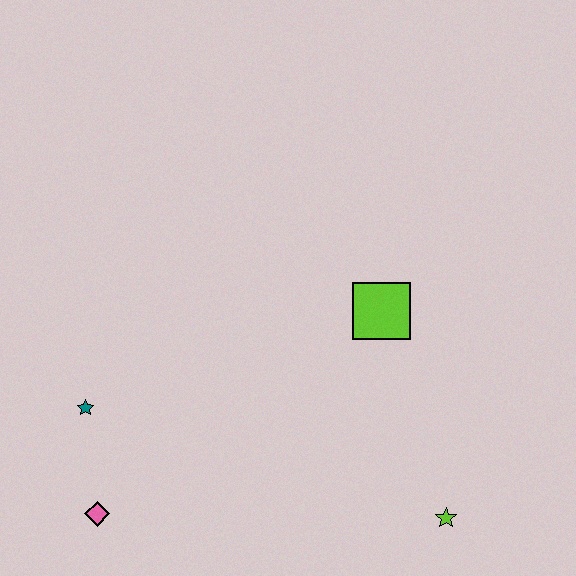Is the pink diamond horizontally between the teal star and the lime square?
Yes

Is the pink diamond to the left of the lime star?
Yes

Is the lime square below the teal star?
No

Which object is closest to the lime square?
The lime star is closest to the lime square.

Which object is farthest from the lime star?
The teal star is farthest from the lime star.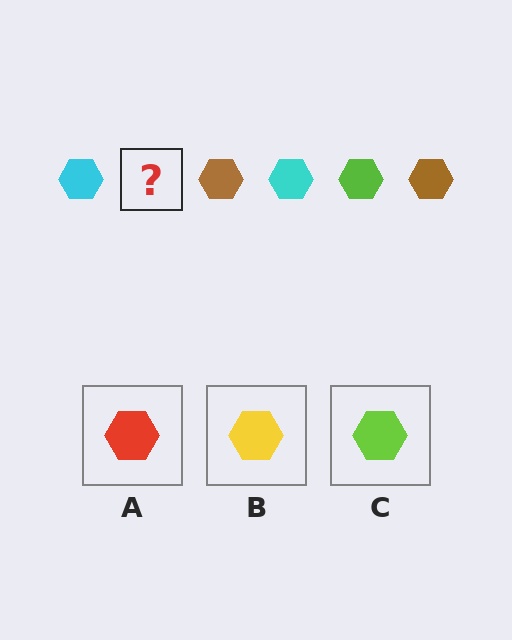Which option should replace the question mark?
Option C.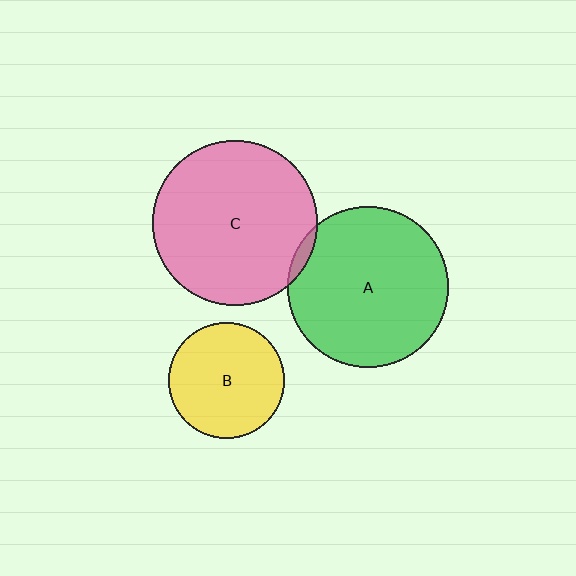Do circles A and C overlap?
Yes.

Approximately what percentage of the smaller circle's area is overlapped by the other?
Approximately 5%.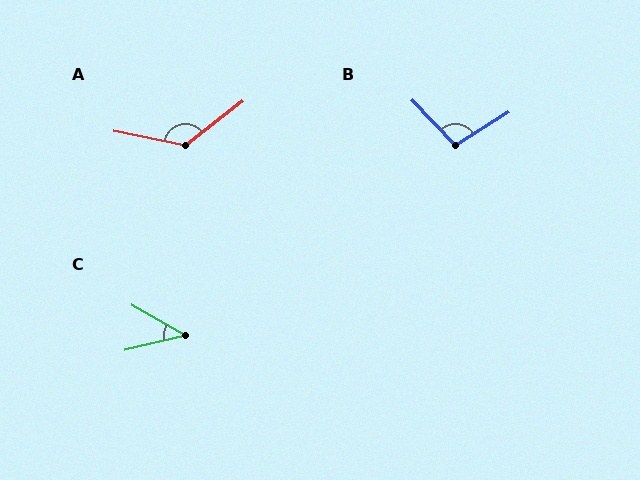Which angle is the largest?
A, at approximately 131 degrees.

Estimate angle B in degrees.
Approximately 101 degrees.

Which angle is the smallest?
C, at approximately 43 degrees.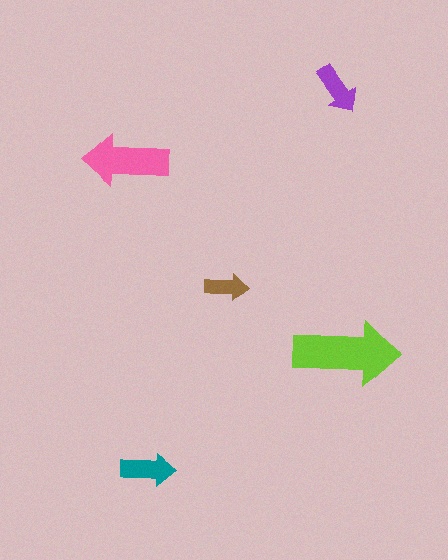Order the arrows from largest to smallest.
the lime one, the pink one, the teal one, the purple one, the brown one.